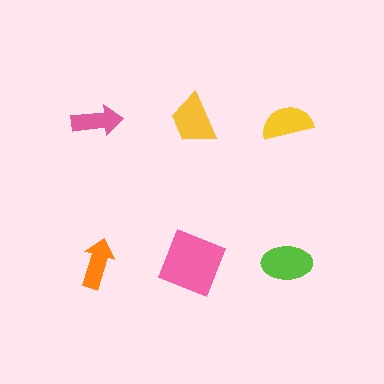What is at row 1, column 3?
A yellow semicircle.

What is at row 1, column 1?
A pink arrow.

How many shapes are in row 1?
3 shapes.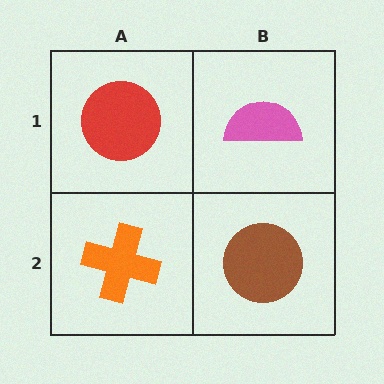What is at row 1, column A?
A red circle.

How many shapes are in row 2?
2 shapes.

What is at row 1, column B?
A pink semicircle.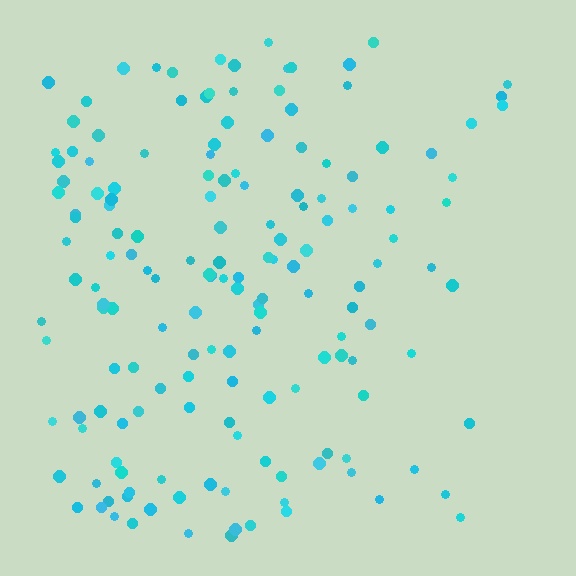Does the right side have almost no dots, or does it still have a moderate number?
Still a moderate number, just noticeably fewer than the left.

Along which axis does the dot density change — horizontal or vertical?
Horizontal.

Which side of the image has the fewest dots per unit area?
The right.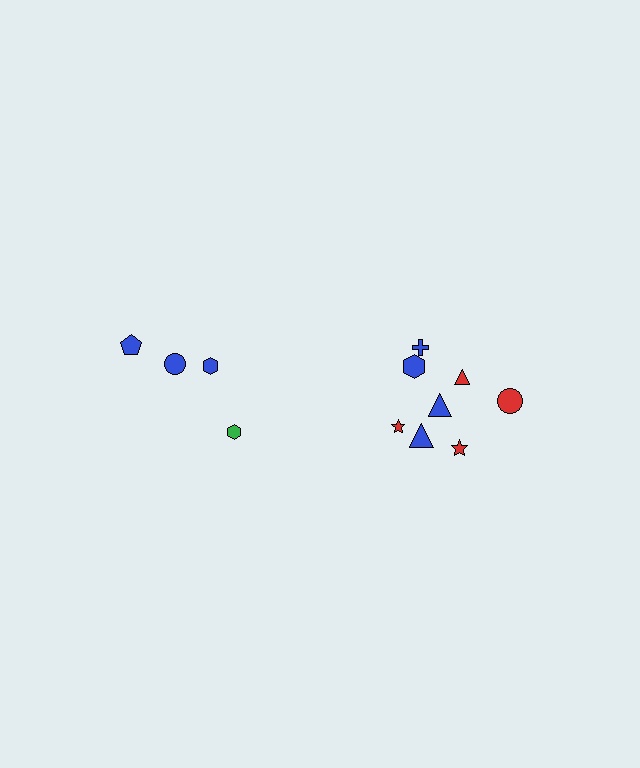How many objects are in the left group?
There are 4 objects.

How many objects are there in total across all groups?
There are 12 objects.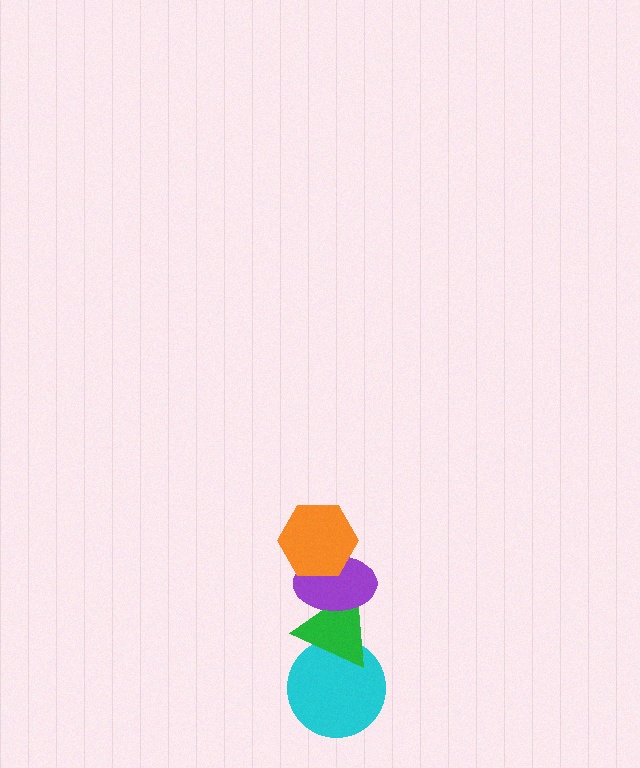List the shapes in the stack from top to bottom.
From top to bottom: the orange hexagon, the purple ellipse, the green triangle, the cyan circle.